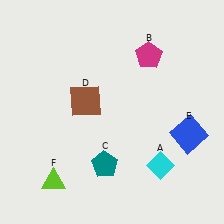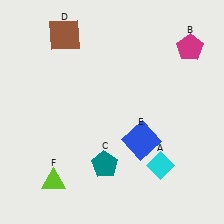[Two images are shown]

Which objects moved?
The objects that moved are: the magenta pentagon (B), the brown square (D), the blue square (E).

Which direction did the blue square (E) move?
The blue square (E) moved left.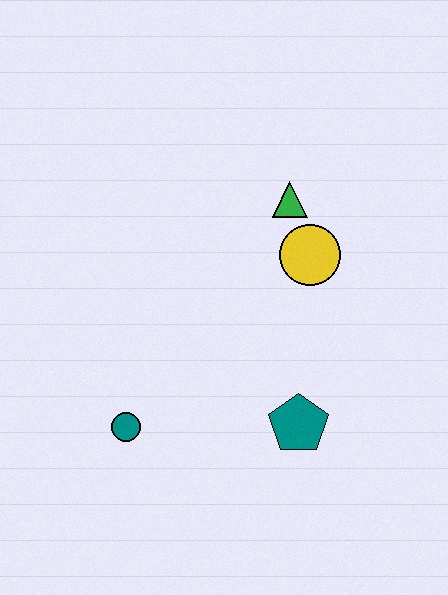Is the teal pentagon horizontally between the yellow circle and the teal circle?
Yes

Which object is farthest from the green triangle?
The teal circle is farthest from the green triangle.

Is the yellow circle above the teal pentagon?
Yes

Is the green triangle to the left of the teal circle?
No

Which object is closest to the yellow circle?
The green triangle is closest to the yellow circle.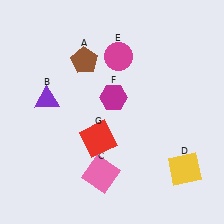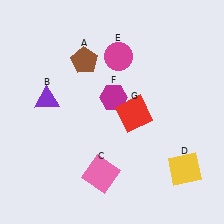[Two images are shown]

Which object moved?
The red square (G) moved right.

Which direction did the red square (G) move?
The red square (G) moved right.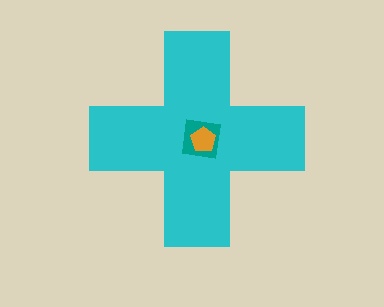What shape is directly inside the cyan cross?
The teal square.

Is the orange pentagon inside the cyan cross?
Yes.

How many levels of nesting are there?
3.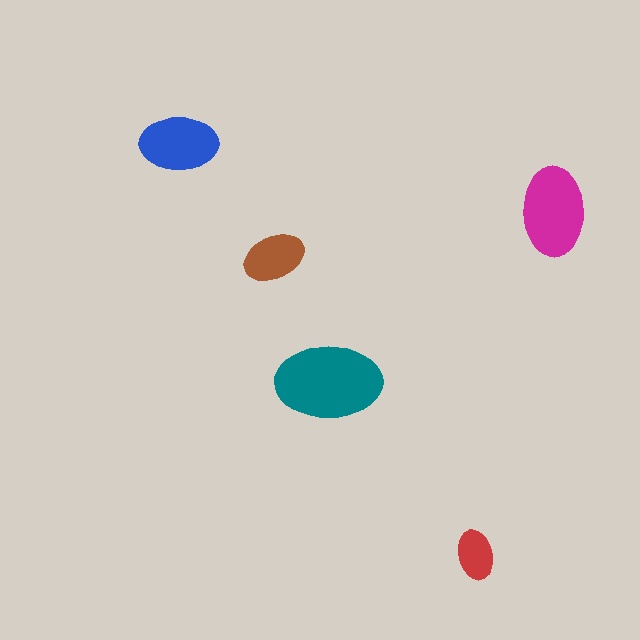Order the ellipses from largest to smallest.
the teal one, the magenta one, the blue one, the brown one, the red one.